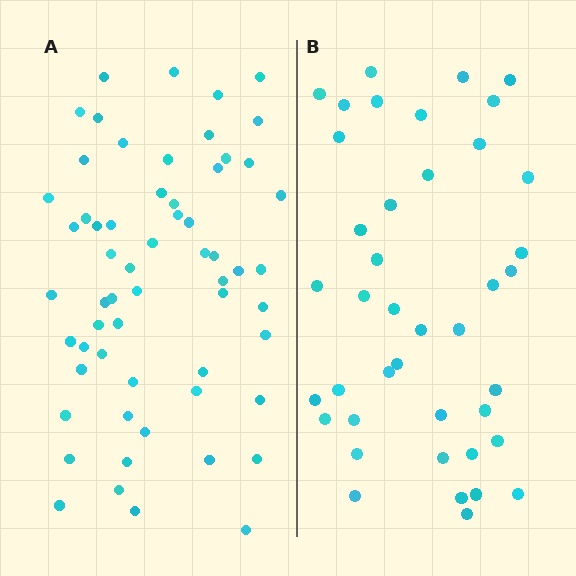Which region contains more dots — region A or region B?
Region A (the left region) has more dots.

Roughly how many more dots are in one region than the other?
Region A has approximately 20 more dots than region B.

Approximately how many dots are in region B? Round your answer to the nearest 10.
About 40 dots. (The exact count is 41, which rounds to 40.)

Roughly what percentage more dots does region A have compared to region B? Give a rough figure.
About 45% more.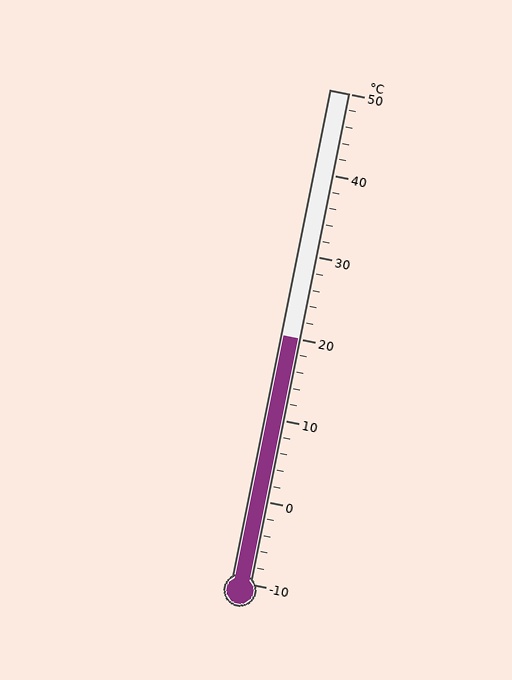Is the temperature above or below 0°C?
The temperature is above 0°C.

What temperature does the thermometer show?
The thermometer shows approximately 20°C.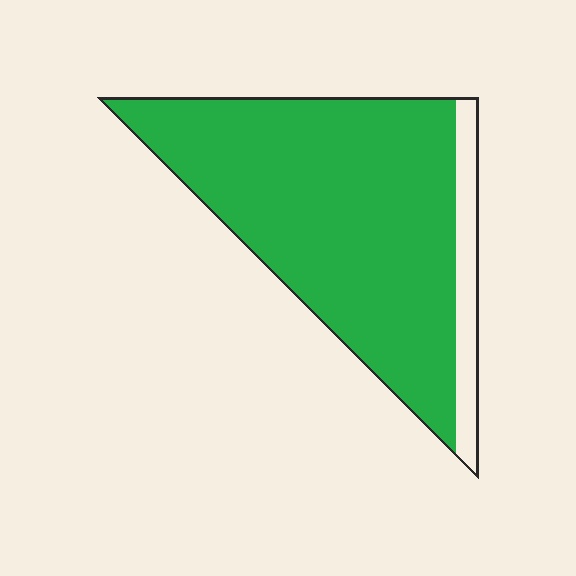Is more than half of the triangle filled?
Yes.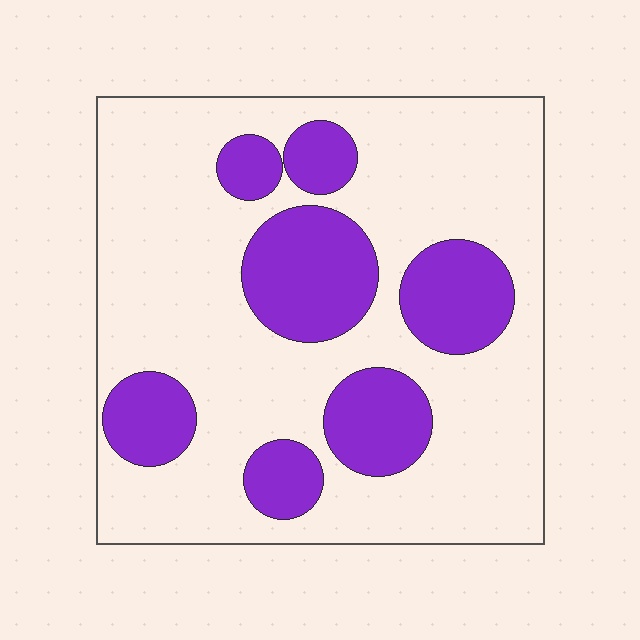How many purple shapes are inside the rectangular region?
7.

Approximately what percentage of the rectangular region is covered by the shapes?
Approximately 25%.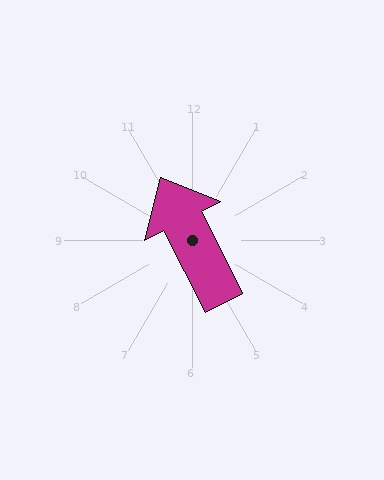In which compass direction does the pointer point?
Northwest.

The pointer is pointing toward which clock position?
Roughly 11 o'clock.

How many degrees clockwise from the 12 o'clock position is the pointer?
Approximately 333 degrees.